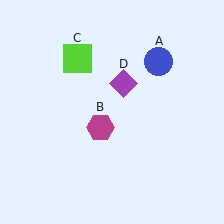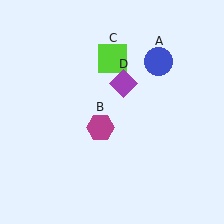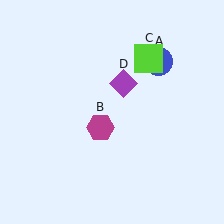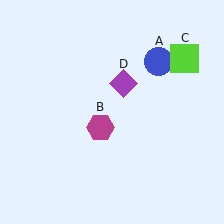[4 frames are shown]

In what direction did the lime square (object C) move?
The lime square (object C) moved right.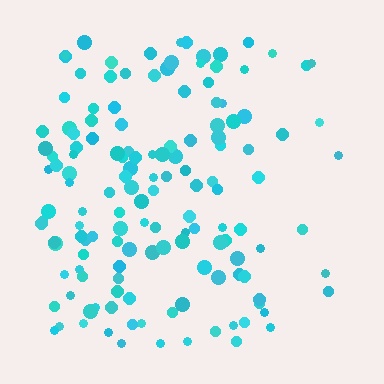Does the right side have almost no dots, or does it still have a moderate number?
Still a moderate number, just noticeably fewer than the left.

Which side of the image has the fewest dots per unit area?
The right.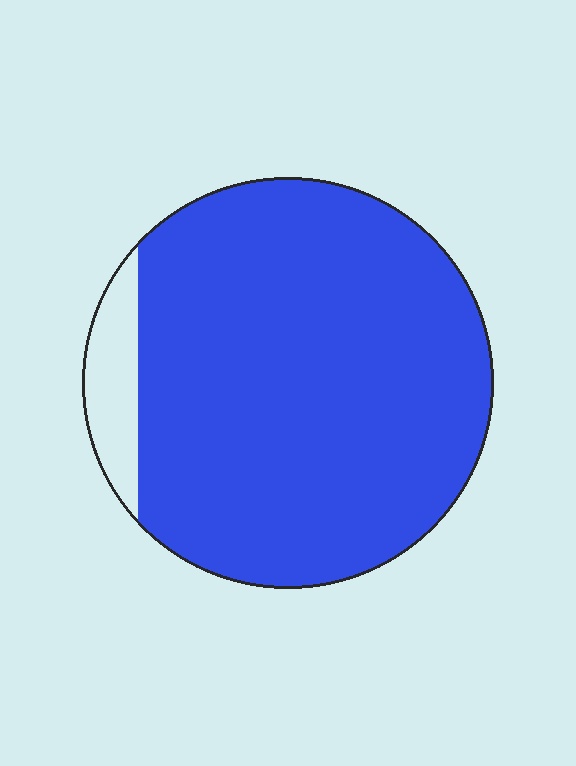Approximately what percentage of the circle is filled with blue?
Approximately 90%.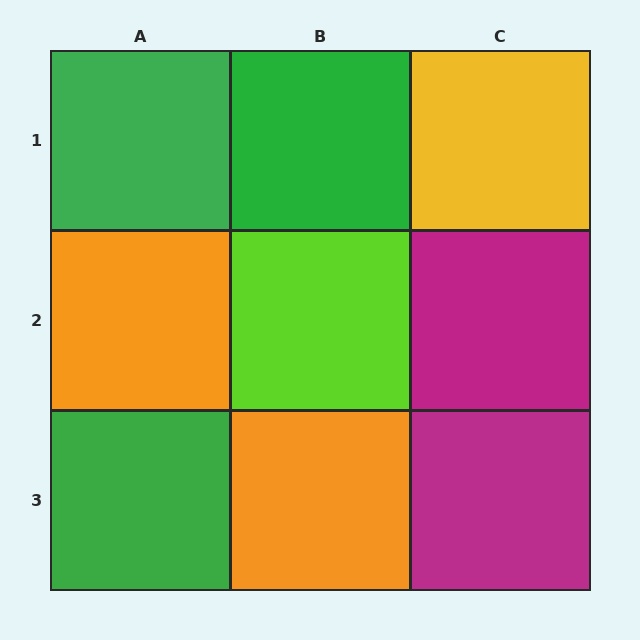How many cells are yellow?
1 cell is yellow.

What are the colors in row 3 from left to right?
Green, orange, magenta.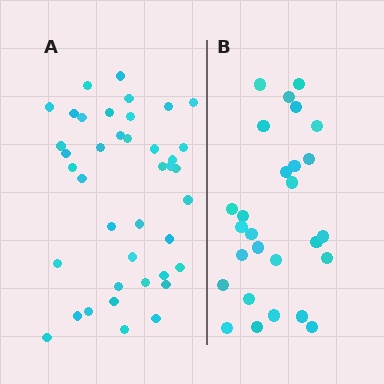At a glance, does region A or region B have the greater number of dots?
Region A (the left region) has more dots.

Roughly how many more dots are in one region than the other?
Region A has approximately 15 more dots than region B.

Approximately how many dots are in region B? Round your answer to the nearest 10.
About 30 dots. (The exact count is 27, which rounds to 30.)